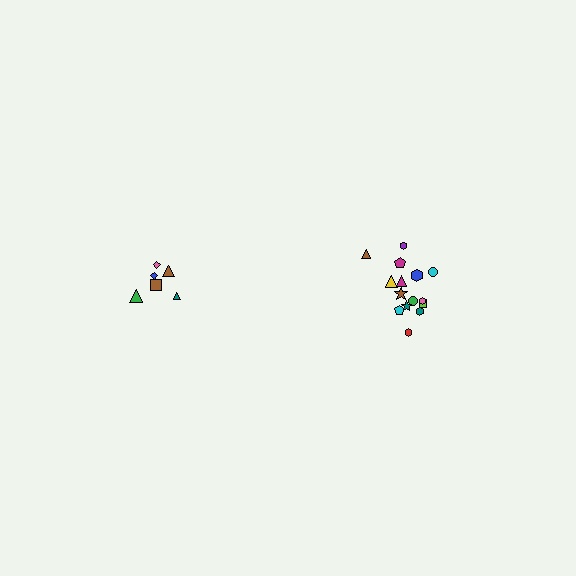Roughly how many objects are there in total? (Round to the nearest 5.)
Roughly 20 objects in total.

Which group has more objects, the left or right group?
The right group.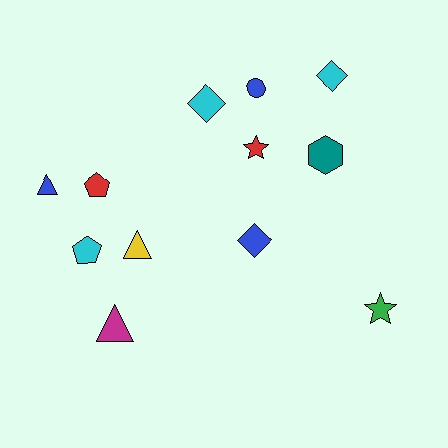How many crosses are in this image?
There are no crosses.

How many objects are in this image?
There are 12 objects.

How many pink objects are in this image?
There are no pink objects.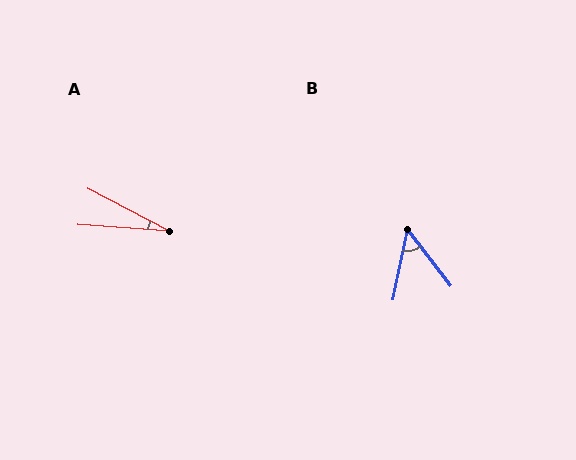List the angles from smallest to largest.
A (23°), B (50°).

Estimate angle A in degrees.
Approximately 23 degrees.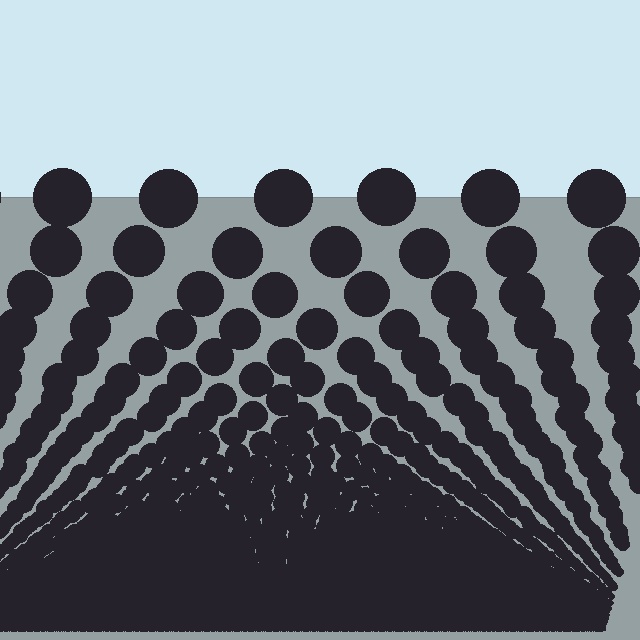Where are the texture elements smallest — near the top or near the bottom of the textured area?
Near the bottom.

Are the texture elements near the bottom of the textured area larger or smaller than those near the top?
Smaller. The gradient is inverted — elements near the bottom are smaller and denser.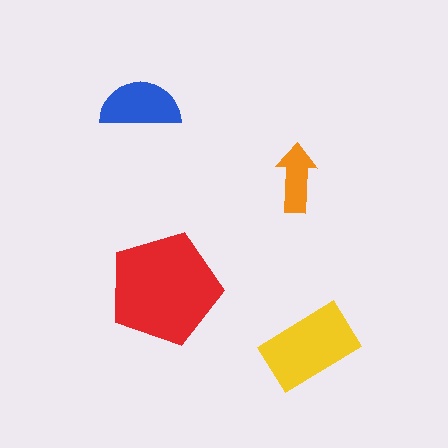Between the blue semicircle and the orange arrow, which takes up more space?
The blue semicircle.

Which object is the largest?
The red pentagon.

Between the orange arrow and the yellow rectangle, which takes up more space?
The yellow rectangle.